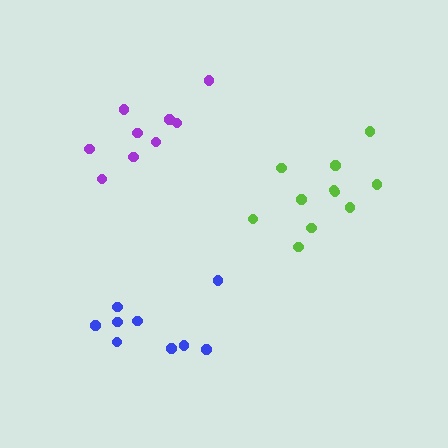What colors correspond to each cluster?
The clusters are colored: lime, blue, purple.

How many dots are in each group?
Group 1: 11 dots, Group 2: 9 dots, Group 3: 9 dots (29 total).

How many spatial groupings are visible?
There are 3 spatial groupings.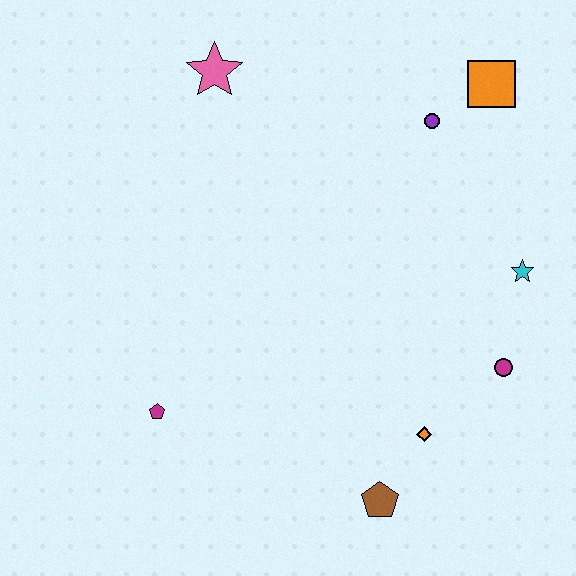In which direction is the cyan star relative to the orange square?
The cyan star is below the orange square.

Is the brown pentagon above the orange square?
No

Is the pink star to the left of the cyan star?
Yes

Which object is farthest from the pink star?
The brown pentagon is farthest from the pink star.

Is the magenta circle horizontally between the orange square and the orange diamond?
No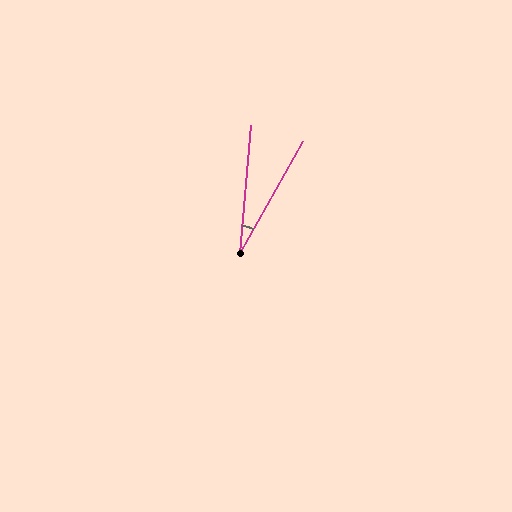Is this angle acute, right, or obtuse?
It is acute.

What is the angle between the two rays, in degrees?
Approximately 24 degrees.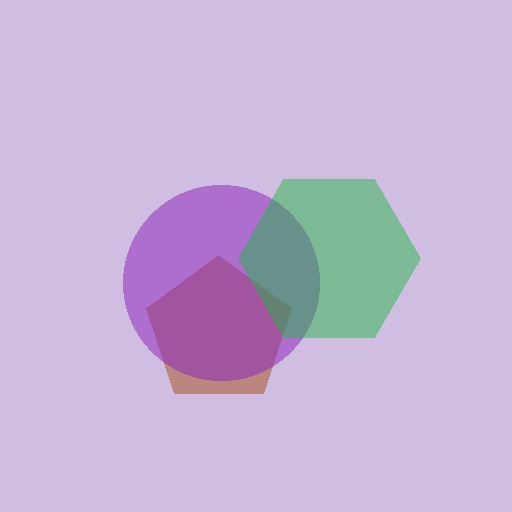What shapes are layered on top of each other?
The layered shapes are: a brown pentagon, a purple circle, a green hexagon.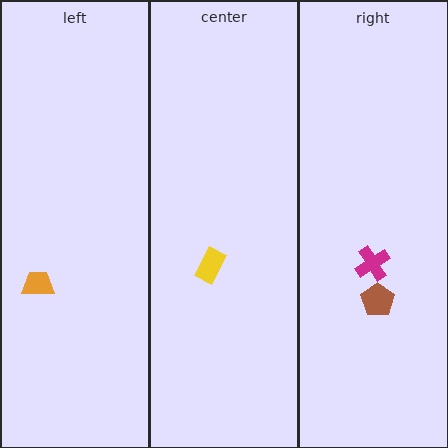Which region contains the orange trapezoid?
The left region.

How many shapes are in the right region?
2.